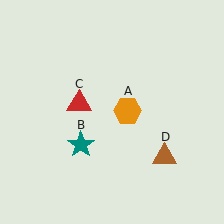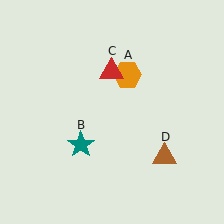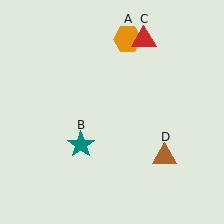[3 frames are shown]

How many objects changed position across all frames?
2 objects changed position: orange hexagon (object A), red triangle (object C).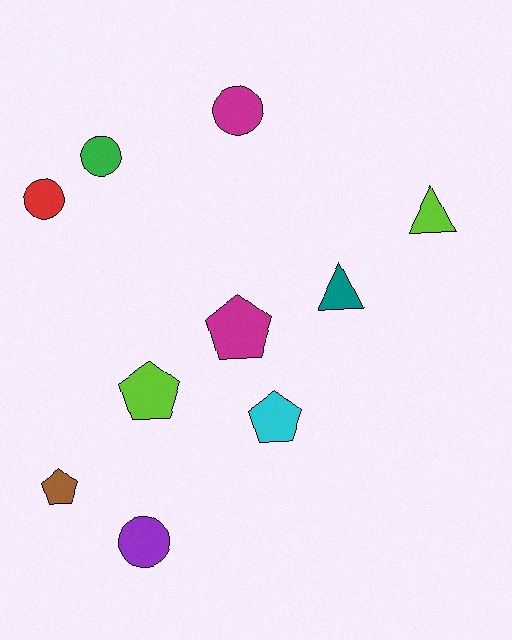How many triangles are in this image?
There are 2 triangles.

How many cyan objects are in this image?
There is 1 cyan object.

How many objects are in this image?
There are 10 objects.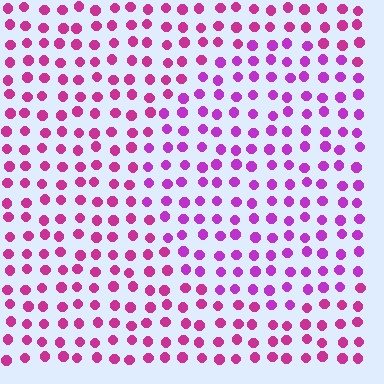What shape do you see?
I see a circle.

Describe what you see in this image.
The image is filled with small magenta elements in a uniform arrangement. A circle-shaped region is visible where the elements are tinted to a slightly different hue, forming a subtle color boundary.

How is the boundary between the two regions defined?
The boundary is defined purely by a slight shift in hue (about 27 degrees). Spacing, size, and orientation are identical on both sides.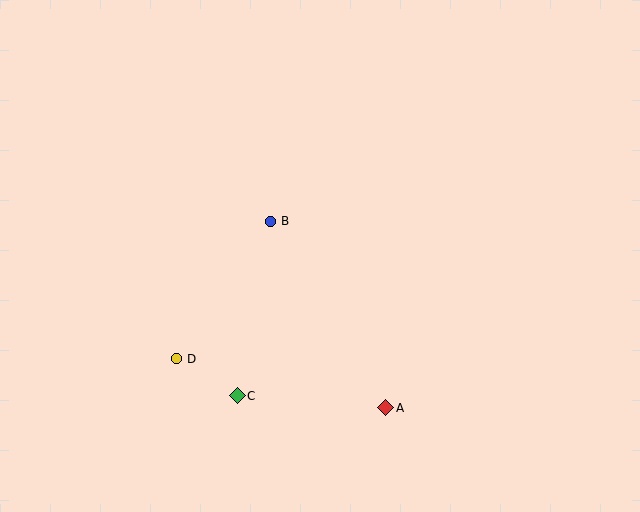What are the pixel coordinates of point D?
Point D is at (177, 359).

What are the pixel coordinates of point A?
Point A is at (386, 408).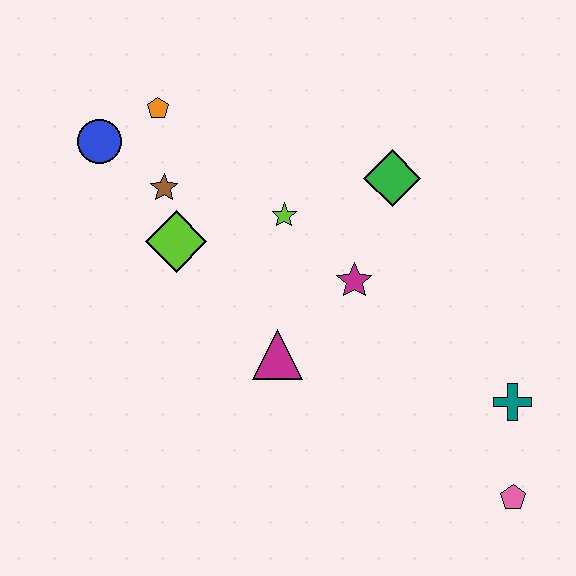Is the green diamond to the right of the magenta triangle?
Yes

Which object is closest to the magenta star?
The lime star is closest to the magenta star.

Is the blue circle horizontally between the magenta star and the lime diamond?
No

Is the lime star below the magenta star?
No